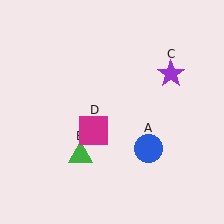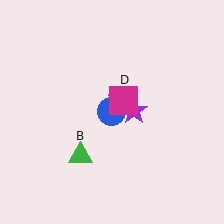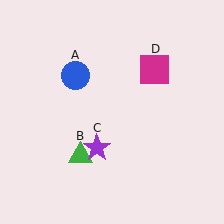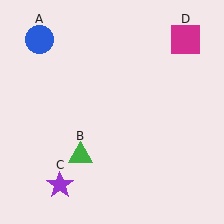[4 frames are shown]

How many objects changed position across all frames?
3 objects changed position: blue circle (object A), purple star (object C), magenta square (object D).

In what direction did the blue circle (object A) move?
The blue circle (object A) moved up and to the left.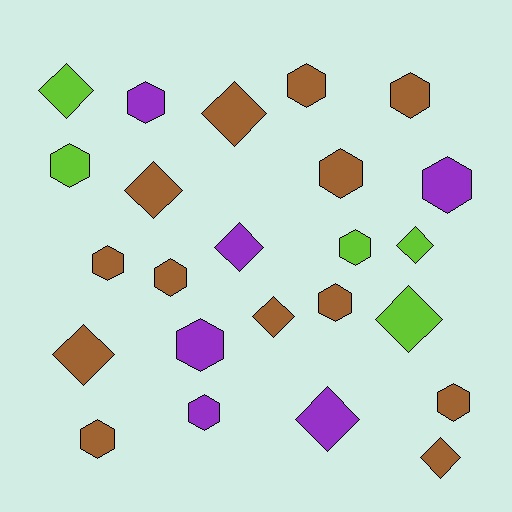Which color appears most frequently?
Brown, with 13 objects.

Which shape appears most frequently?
Hexagon, with 14 objects.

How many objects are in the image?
There are 24 objects.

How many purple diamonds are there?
There are 2 purple diamonds.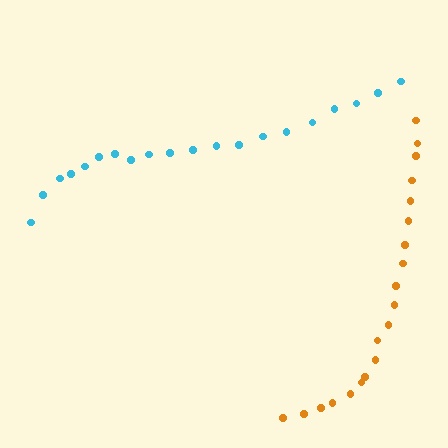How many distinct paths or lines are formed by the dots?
There are 2 distinct paths.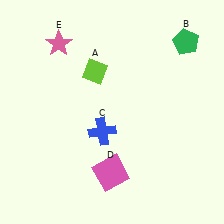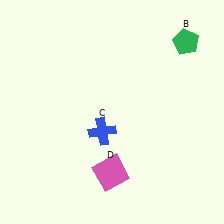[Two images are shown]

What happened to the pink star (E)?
The pink star (E) was removed in Image 2. It was in the top-left area of Image 1.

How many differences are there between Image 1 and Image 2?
There are 2 differences between the two images.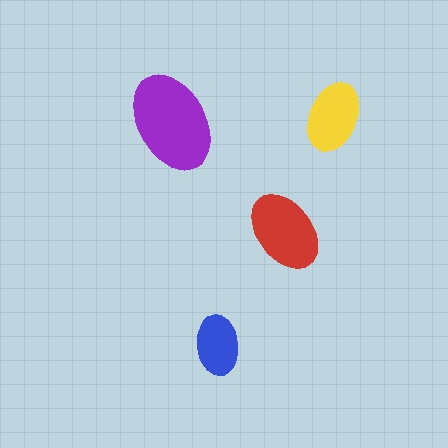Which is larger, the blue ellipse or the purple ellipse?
The purple one.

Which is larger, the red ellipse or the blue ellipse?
The red one.